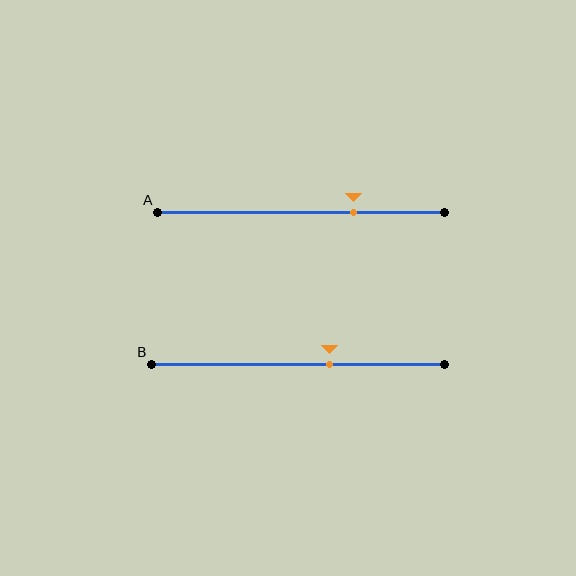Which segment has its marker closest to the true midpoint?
Segment B has its marker closest to the true midpoint.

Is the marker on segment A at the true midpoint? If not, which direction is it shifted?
No, the marker on segment A is shifted to the right by about 18% of the segment length.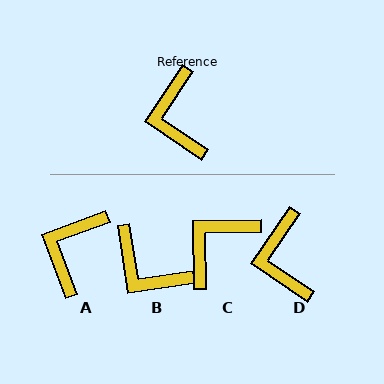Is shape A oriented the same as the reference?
No, it is off by about 35 degrees.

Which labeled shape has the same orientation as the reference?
D.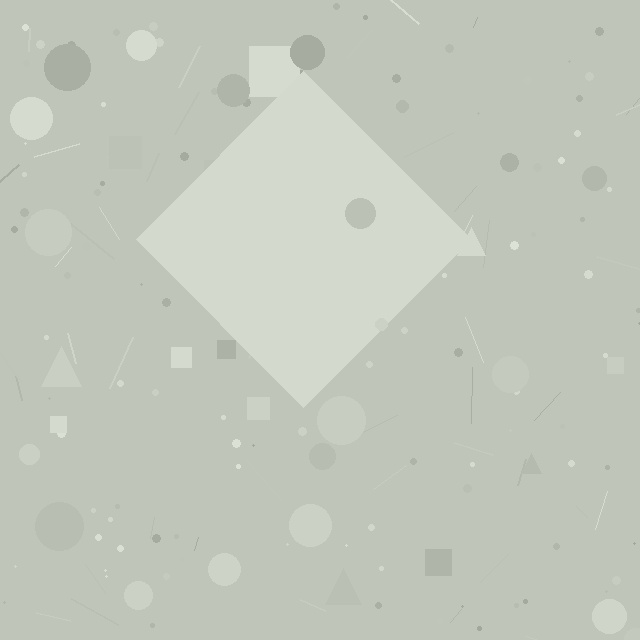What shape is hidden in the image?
A diamond is hidden in the image.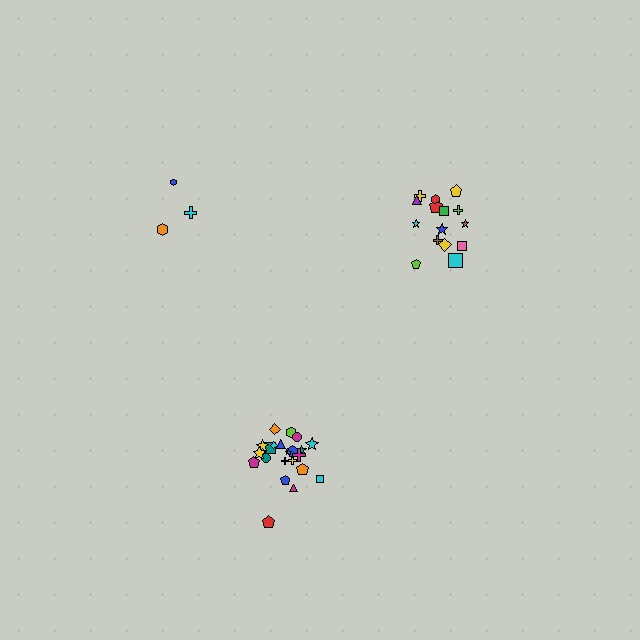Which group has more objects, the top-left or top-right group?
The top-right group.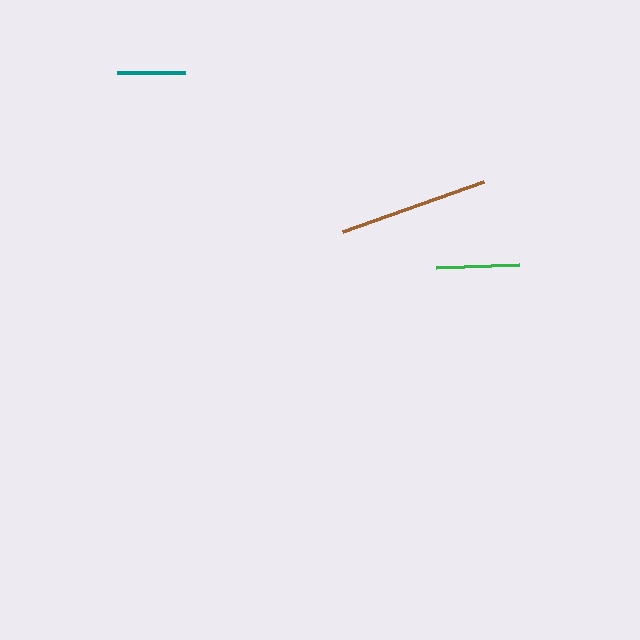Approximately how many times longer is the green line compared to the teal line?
The green line is approximately 1.2 times the length of the teal line.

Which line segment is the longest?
The brown line is the longest at approximately 149 pixels.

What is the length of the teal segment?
The teal segment is approximately 67 pixels long.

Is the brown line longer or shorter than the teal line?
The brown line is longer than the teal line.